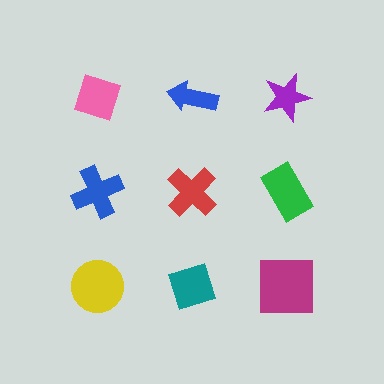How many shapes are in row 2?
3 shapes.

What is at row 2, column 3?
A green rectangle.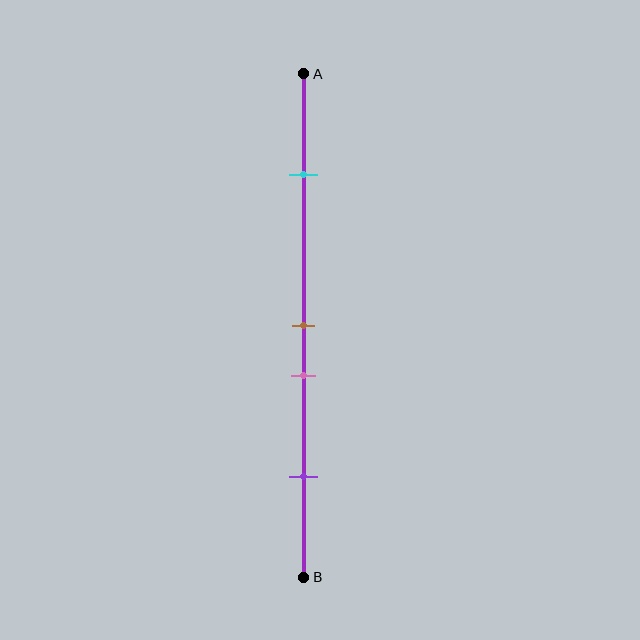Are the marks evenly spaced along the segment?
No, the marks are not evenly spaced.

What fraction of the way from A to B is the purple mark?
The purple mark is approximately 80% (0.8) of the way from A to B.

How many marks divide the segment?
There are 4 marks dividing the segment.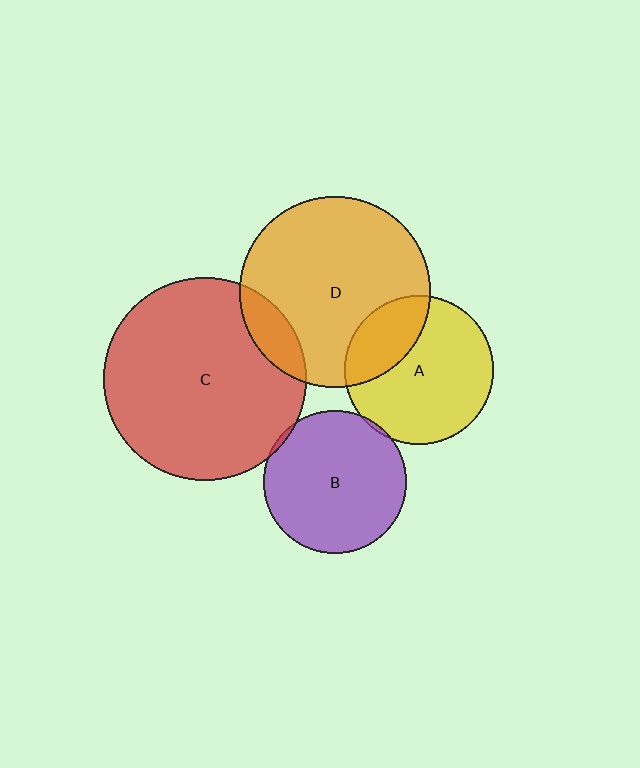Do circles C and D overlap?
Yes.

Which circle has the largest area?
Circle C (red).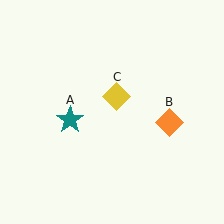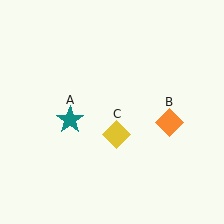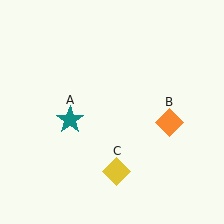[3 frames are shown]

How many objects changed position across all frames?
1 object changed position: yellow diamond (object C).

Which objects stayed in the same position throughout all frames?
Teal star (object A) and orange diamond (object B) remained stationary.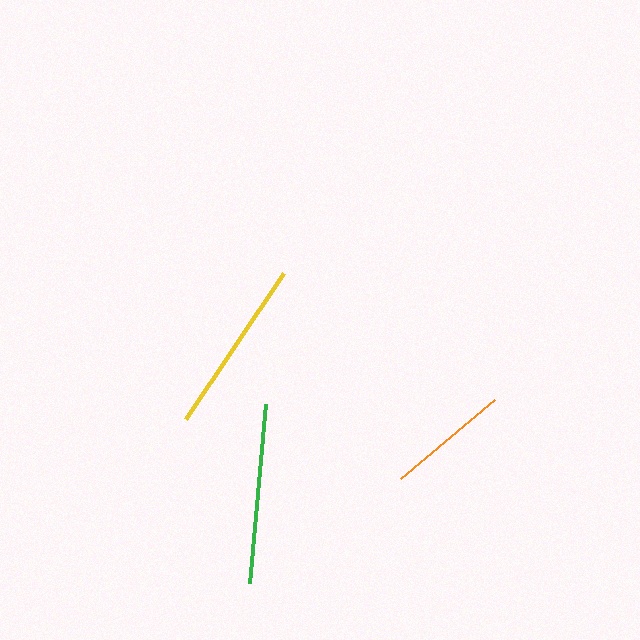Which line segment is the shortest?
The orange line is the shortest at approximately 123 pixels.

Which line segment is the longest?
The green line is the longest at approximately 180 pixels.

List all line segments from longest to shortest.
From longest to shortest: green, yellow, orange.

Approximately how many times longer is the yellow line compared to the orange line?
The yellow line is approximately 1.4 times the length of the orange line.